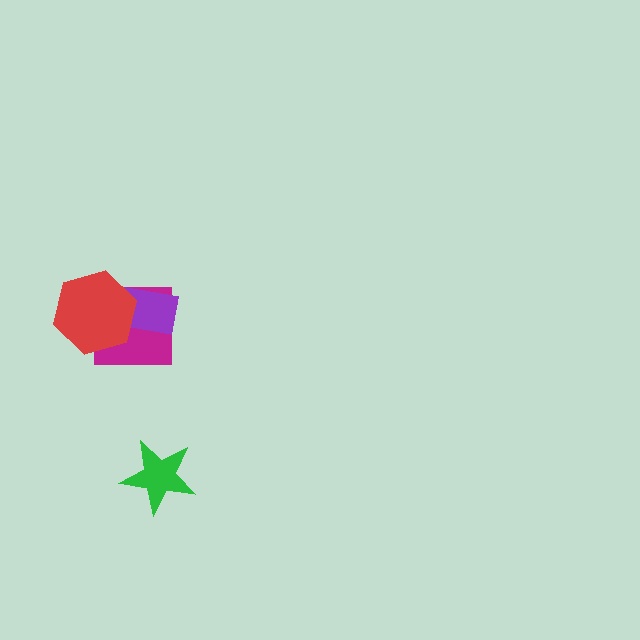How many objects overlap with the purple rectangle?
2 objects overlap with the purple rectangle.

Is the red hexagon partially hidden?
No, no other shape covers it.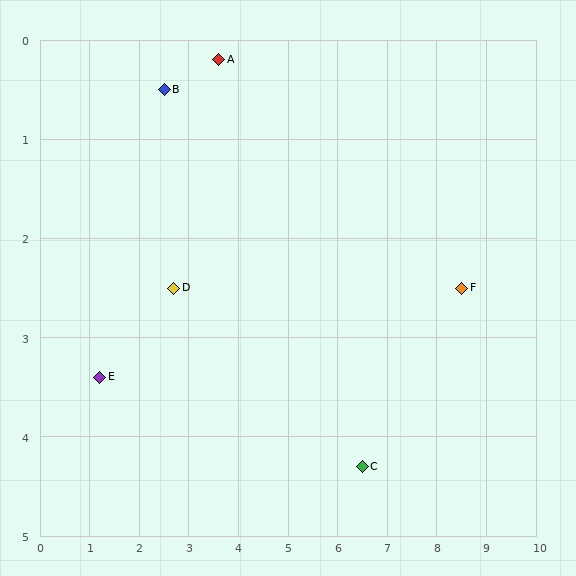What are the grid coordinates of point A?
Point A is at approximately (3.6, 0.2).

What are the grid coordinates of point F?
Point F is at approximately (8.5, 2.5).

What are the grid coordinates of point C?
Point C is at approximately (6.5, 4.3).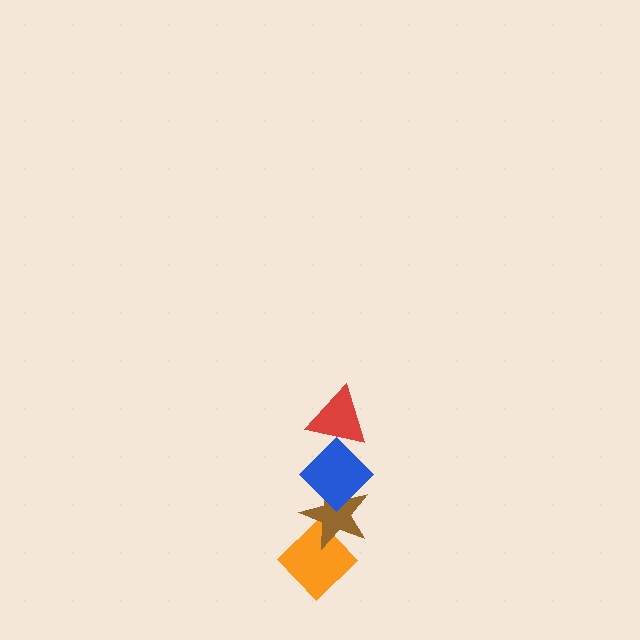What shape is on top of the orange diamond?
The brown star is on top of the orange diamond.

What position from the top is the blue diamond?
The blue diamond is 2nd from the top.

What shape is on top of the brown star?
The blue diamond is on top of the brown star.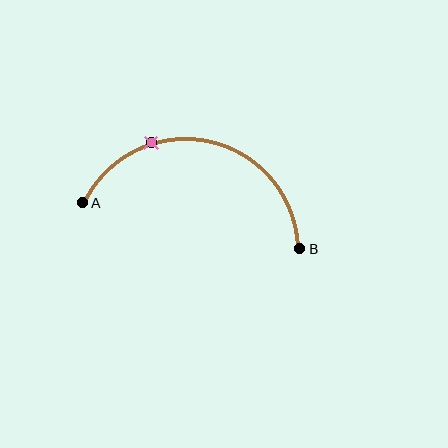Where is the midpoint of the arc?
The arc midpoint is the point on the curve farthest from the straight line joining A and B. It sits above that line.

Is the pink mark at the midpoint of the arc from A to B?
No. The pink mark lies on the arc but is closer to endpoint A. The arc midpoint would be at the point on the curve equidistant along the arc from both A and B.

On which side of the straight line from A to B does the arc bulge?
The arc bulges above the straight line connecting A and B.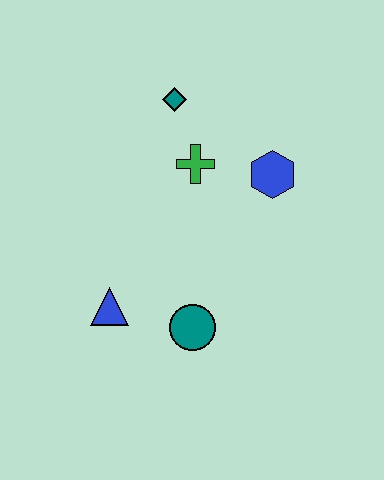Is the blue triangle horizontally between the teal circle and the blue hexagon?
No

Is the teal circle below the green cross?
Yes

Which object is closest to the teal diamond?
The green cross is closest to the teal diamond.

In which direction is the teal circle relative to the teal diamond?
The teal circle is below the teal diamond.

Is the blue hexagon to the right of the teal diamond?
Yes